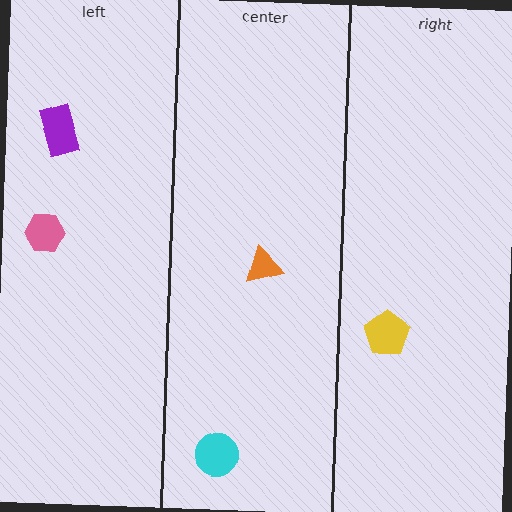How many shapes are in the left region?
2.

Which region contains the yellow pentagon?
The right region.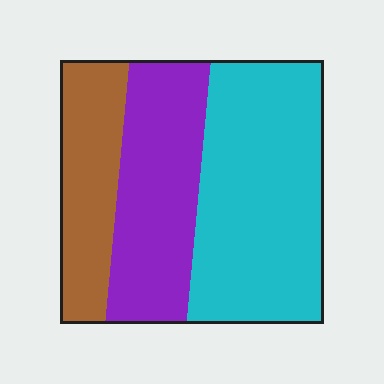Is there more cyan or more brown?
Cyan.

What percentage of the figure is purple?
Purple covers around 30% of the figure.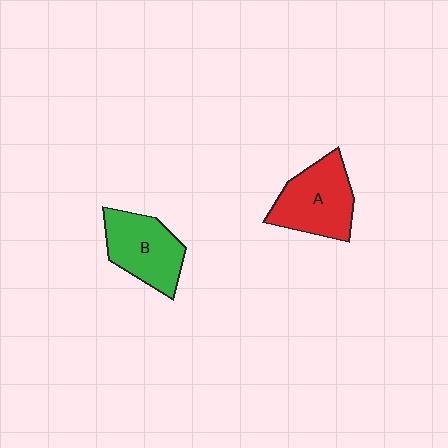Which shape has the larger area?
Shape A (red).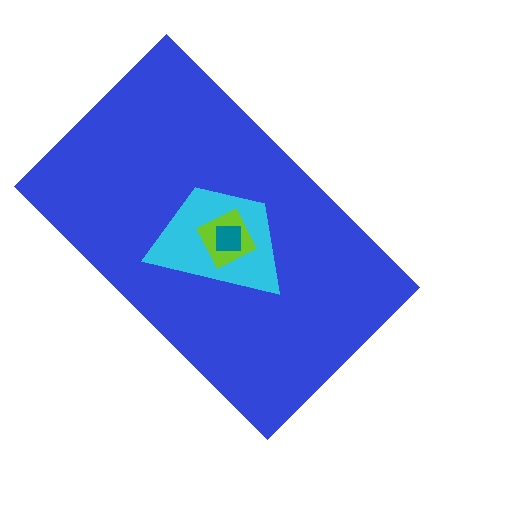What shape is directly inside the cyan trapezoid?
The lime diamond.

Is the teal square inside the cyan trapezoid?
Yes.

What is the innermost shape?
The teal square.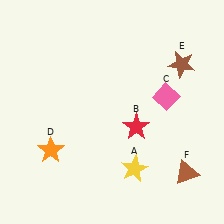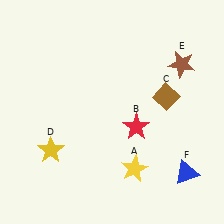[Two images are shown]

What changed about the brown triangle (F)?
In Image 1, F is brown. In Image 2, it changed to blue.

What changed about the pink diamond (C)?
In Image 1, C is pink. In Image 2, it changed to brown.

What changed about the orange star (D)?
In Image 1, D is orange. In Image 2, it changed to yellow.